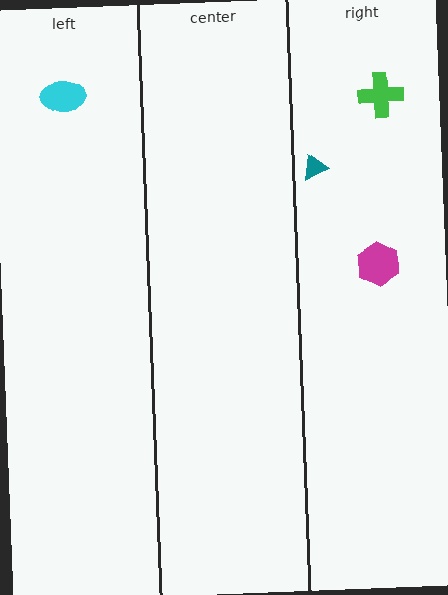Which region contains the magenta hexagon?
The right region.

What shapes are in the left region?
The cyan ellipse.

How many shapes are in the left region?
1.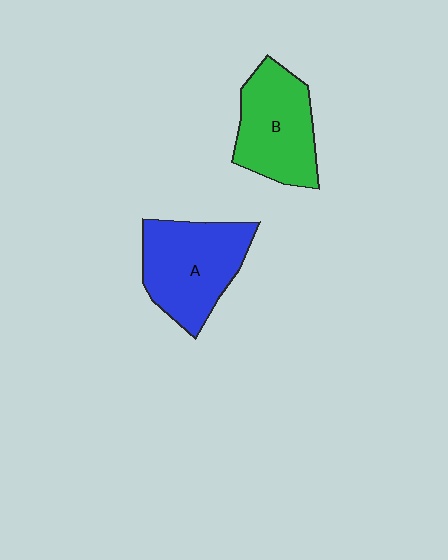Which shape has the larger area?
Shape A (blue).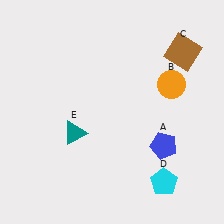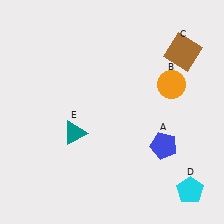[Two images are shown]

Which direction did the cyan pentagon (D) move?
The cyan pentagon (D) moved right.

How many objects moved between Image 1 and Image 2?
1 object moved between the two images.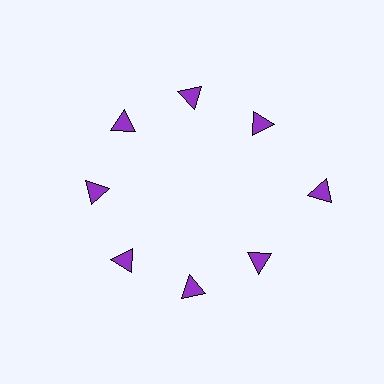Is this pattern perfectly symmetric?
No. The 8 purple triangles are arranged in a ring, but one element near the 3 o'clock position is pushed outward from the center, breaking the 8-fold rotational symmetry.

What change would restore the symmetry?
The symmetry would be restored by moving it inward, back onto the ring so that all 8 triangles sit at equal angles and equal distance from the center.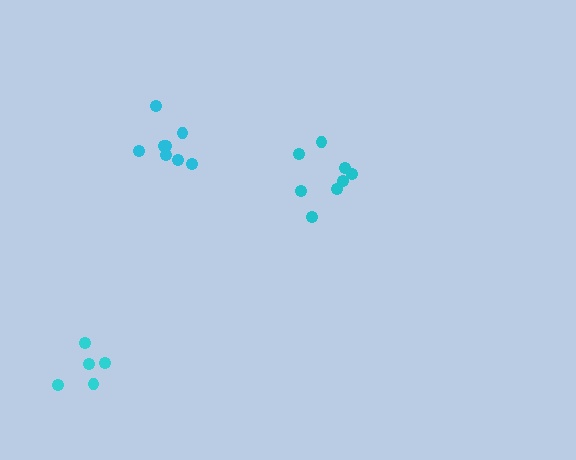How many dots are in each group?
Group 1: 8 dots, Group 2: 8 dots, Group 3: 5 dots (21 total).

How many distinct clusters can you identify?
There are 3 distinct clusters.